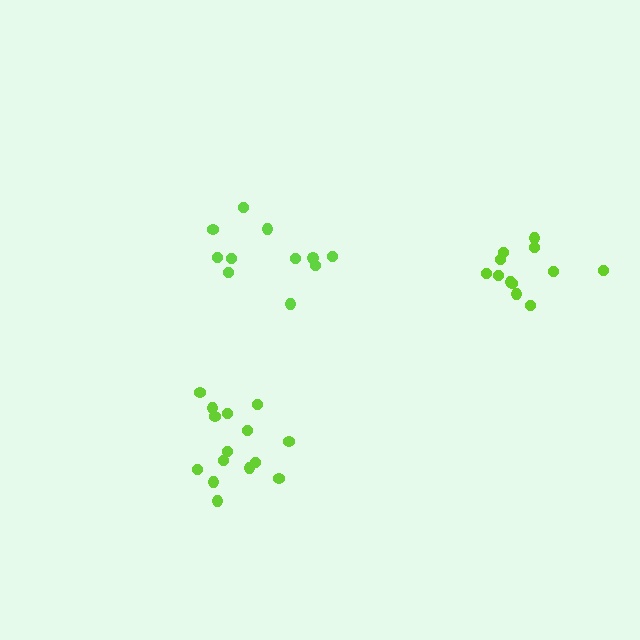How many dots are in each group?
Group 1: 11 dots, Group 2: 15 dots, Group 3: 12 dots (38 total).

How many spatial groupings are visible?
There are 3 spatial groupings.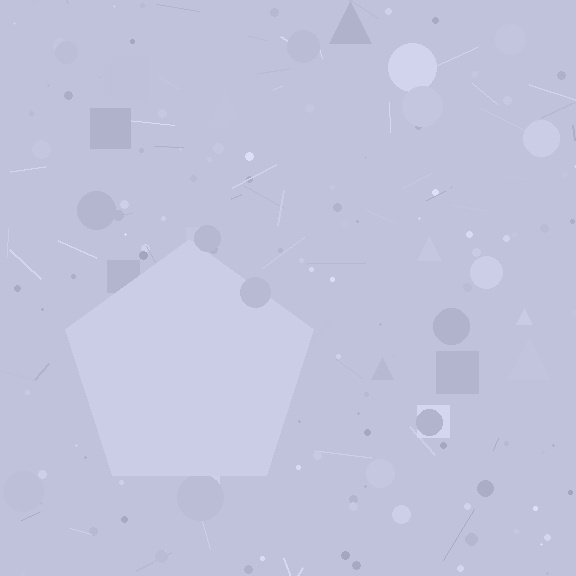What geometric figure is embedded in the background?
A pentagon is embedded in the background.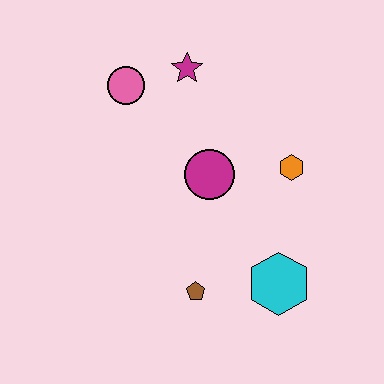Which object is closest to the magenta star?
The pink circle is closest to the magenta star.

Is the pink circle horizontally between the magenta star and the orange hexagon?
No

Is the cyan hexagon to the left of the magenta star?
No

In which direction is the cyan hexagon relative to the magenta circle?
The cyan hexagon is below the magenta circle.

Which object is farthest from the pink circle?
The cyan hexagon is farthest from the pink circle.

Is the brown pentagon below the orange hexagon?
Yes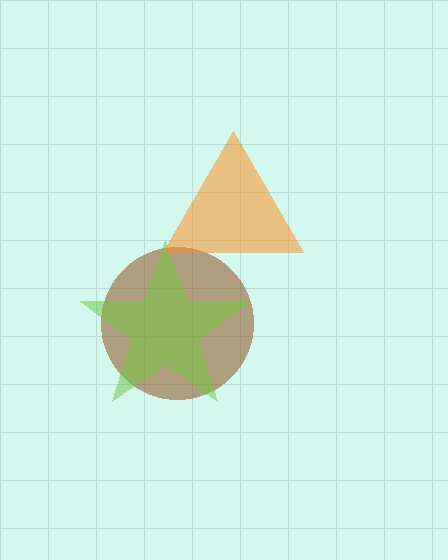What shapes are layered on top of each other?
The layered shapes are: a brown circle, a lime star, an orange triangle.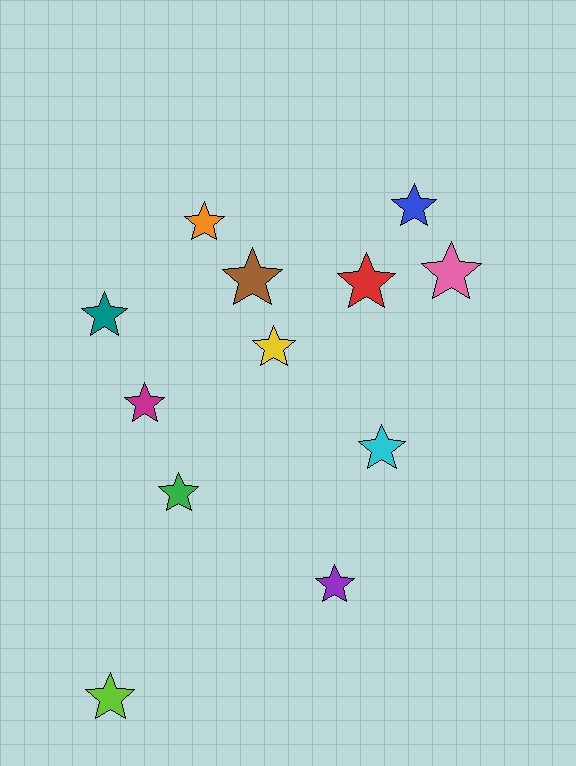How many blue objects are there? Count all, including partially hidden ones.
There is 1 blue object.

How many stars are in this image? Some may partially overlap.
There are 12 stars.